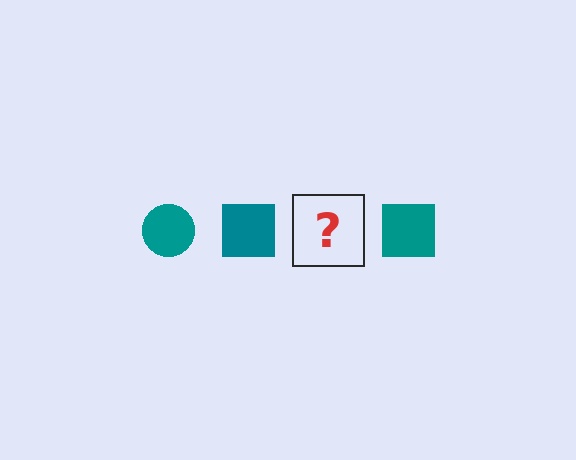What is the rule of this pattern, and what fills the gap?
The rule is that the pattern cycles through circle, square shapes in teal. The gap should be filled with a teal circle.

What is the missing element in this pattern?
The missing element is a teal circle.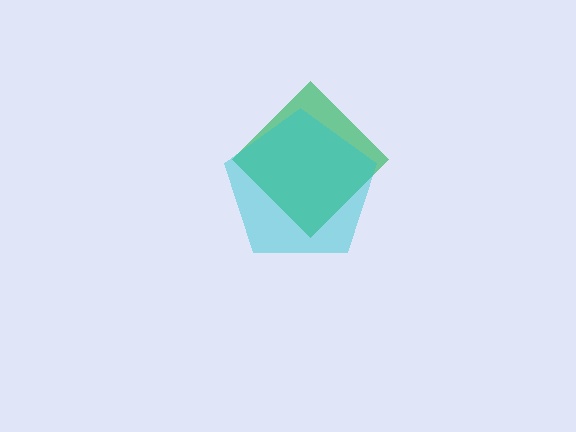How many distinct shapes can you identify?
There are 2 distinct shapes: a green diamond, a cyan pentagon.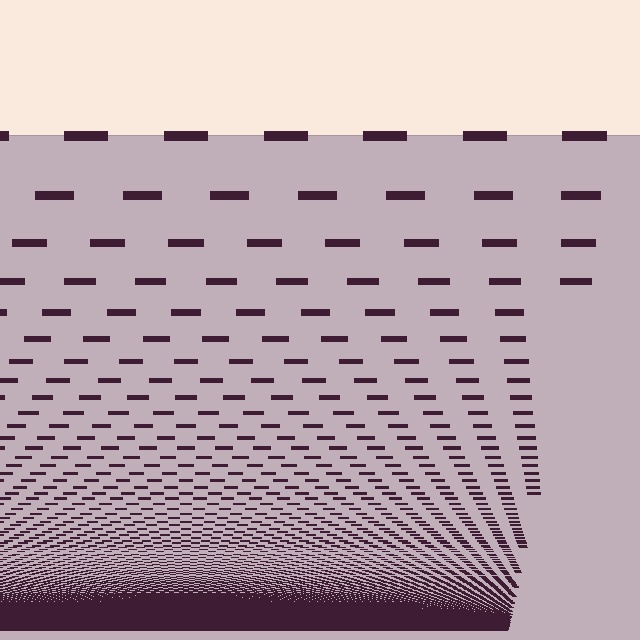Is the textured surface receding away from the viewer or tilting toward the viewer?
The surface appears to tilt toward the viewer. Texture elements get larger and sparser toward the top.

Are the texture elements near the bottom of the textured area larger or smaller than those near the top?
Smaller. The gradient is inverted — elements near the bottom are smaller and denser.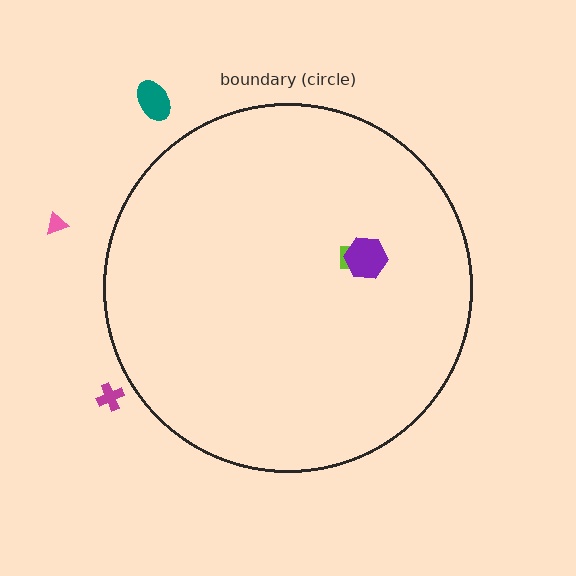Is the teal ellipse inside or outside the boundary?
Outside.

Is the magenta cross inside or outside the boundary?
Outside.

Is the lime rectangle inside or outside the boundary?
Inside.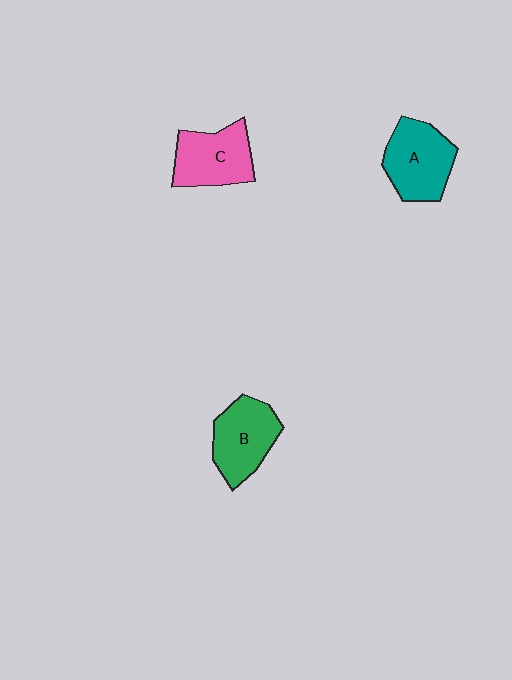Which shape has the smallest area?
Shape C (pink).